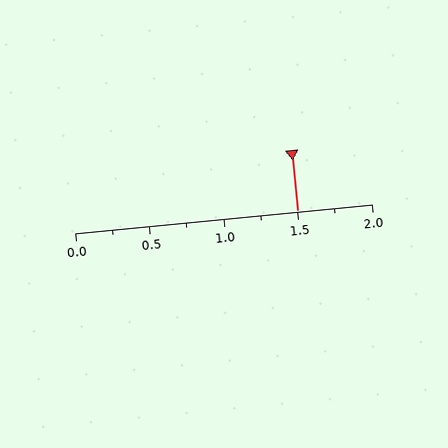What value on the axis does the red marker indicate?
The marker indicates approximately 1.5.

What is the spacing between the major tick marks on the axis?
The major ticks are spaced 0.5 apart.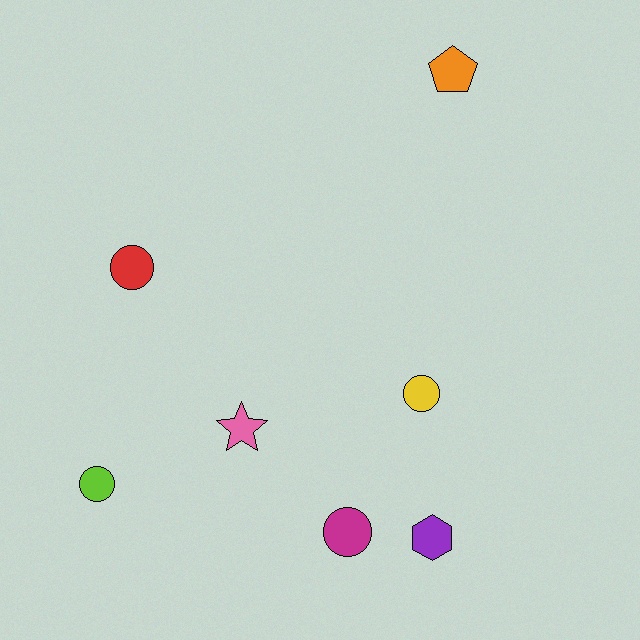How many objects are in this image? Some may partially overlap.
There are 7 objects.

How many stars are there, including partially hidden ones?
There is 1 star.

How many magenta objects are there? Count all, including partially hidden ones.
There is 1 magenta object.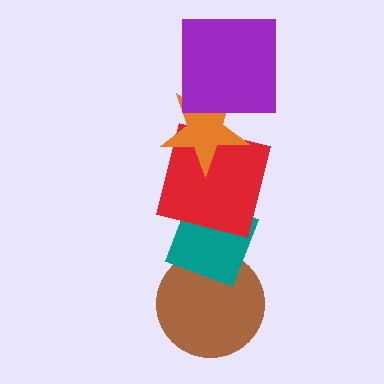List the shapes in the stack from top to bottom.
From top to bottom: the purple square, the orange star, the red square, the teal diamond, the brown circle.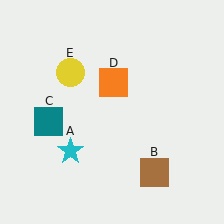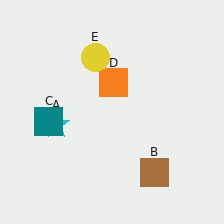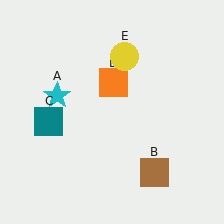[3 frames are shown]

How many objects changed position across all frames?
2 objects changed position: cyan star (object A), yellow circle (object E).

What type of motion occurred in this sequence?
The cyan star (object A), yellow circle (object E) rotated clockwise around the center of the scene.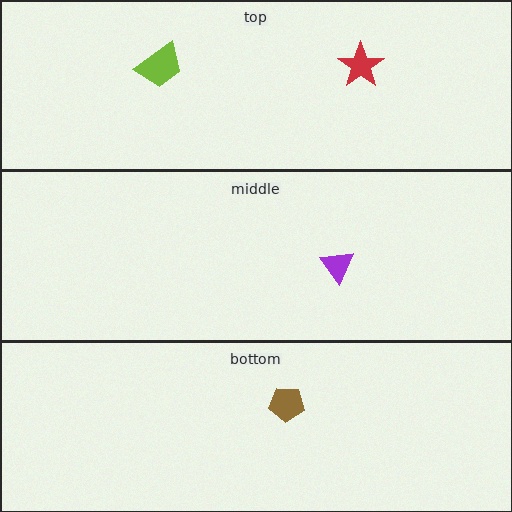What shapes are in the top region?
The red star, the lime trapezoid.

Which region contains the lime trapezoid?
The top region.